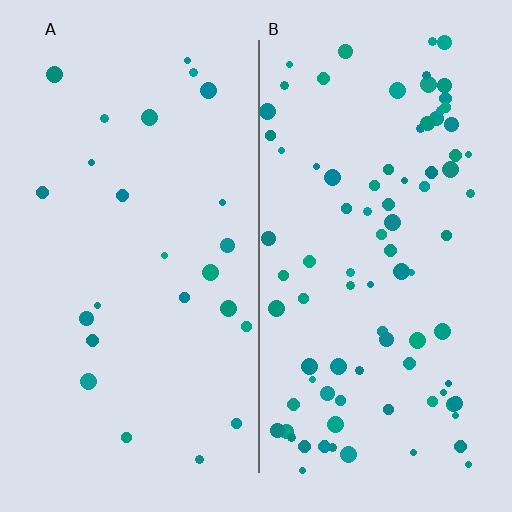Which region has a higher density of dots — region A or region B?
B (the right).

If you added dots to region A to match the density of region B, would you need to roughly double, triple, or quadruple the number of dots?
Approximately quadruple.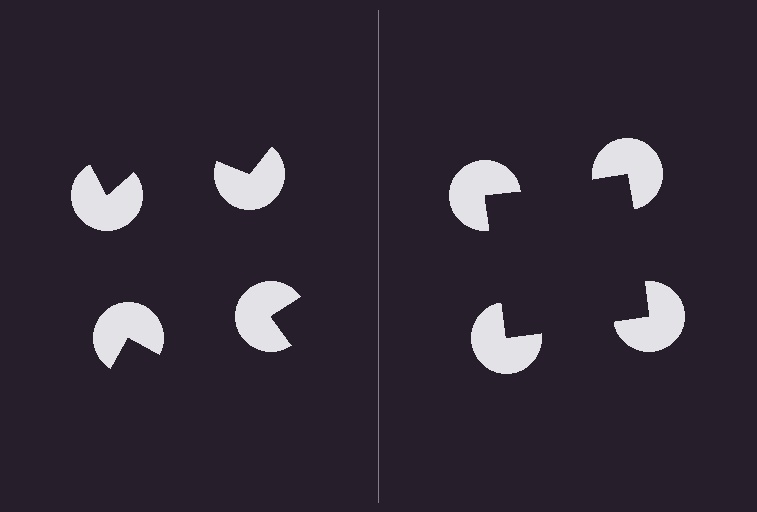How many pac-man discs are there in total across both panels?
8 — 4 on each side.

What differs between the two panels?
The pac-man discs are positioned identically on both sides; only the wedge orientations differ. On the right they align to a square; on the left they are misaligned.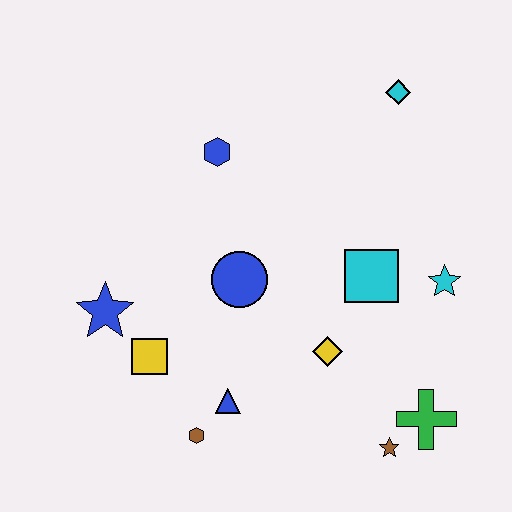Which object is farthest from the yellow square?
The cyan diamond is farthest from the yellow square.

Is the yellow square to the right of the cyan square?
No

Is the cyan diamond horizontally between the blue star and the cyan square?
No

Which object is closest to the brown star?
The green cross is closest to the brown star.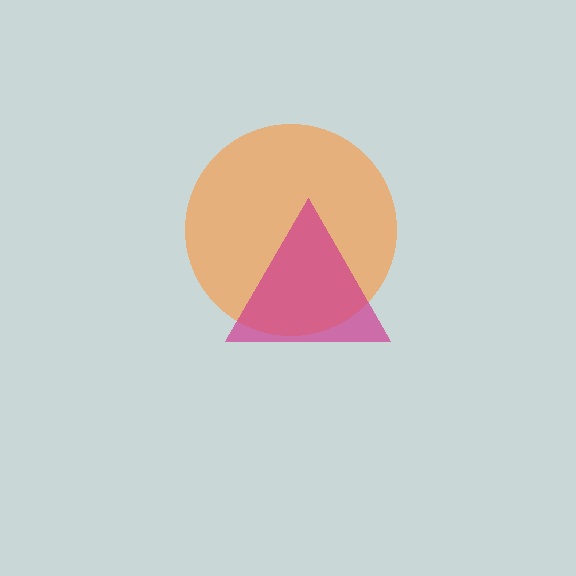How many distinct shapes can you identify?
There are 2 distinct shapes: an orange circle, a magenta triangle.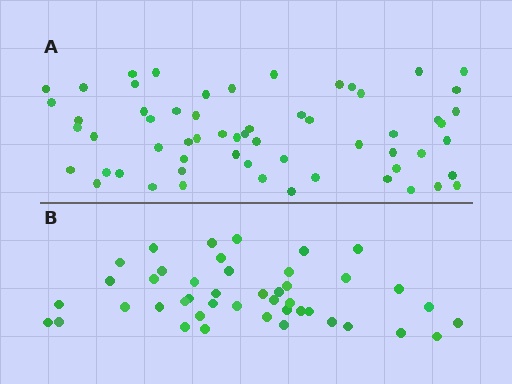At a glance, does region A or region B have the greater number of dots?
Region A (the top region) has more dots.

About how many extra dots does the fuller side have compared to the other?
Region A has approximately 15 more dots than region B.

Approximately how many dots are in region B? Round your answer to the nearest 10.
About 40 dots. (The exact count is 44, which rounds to 40.)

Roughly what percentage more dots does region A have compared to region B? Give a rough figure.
About 35% more.